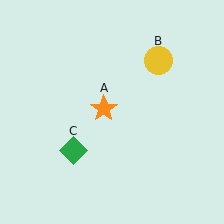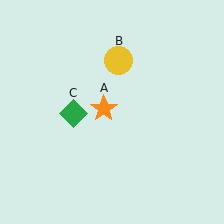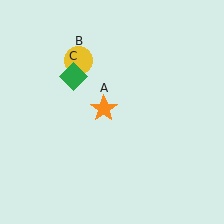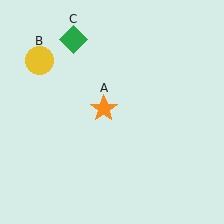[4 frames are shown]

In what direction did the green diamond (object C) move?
The green diamond (object C) moved up.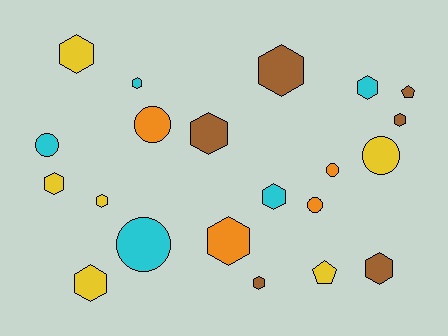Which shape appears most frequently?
Hexagon, with 13 objects.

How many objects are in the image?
There are 21 objects.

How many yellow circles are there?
There is 1 yellow circle.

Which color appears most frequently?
Yellow, with 6 objects.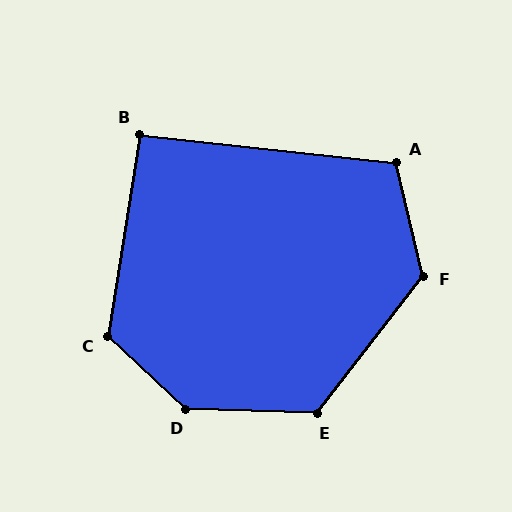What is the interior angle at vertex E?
Approximately 126 degrees (obtuse).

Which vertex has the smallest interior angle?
B, at approximately 93 degrees.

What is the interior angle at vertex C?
Approximately 124 degrees (obtuse).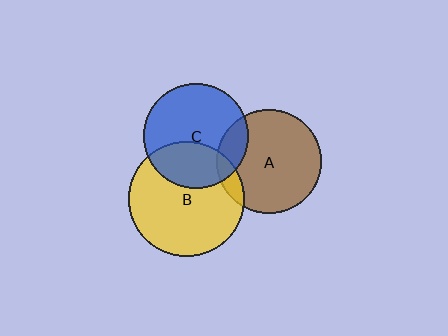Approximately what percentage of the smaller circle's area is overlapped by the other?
Approximately 15%.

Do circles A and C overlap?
Yes.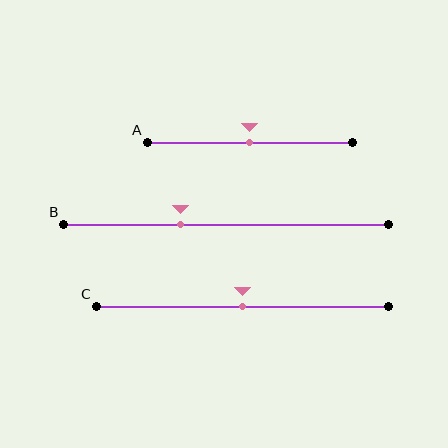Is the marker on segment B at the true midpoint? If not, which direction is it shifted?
No, the marker on segment B is shifted to the left by about 14% of the segment length.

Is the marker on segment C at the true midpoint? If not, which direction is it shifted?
Yes, the marker on segment C is at the true midpoint.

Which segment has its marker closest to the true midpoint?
Segment A has its marker closest to the true midpoint.